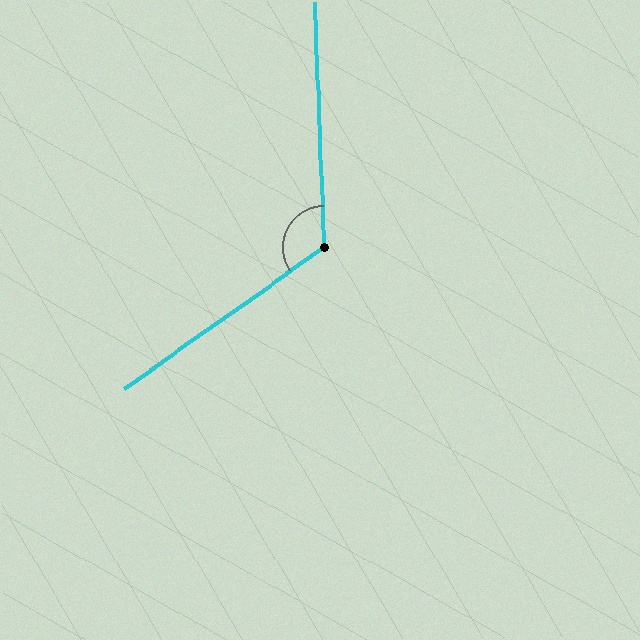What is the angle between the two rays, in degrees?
Approximately 123 degrees.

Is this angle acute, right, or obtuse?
It is obtuse.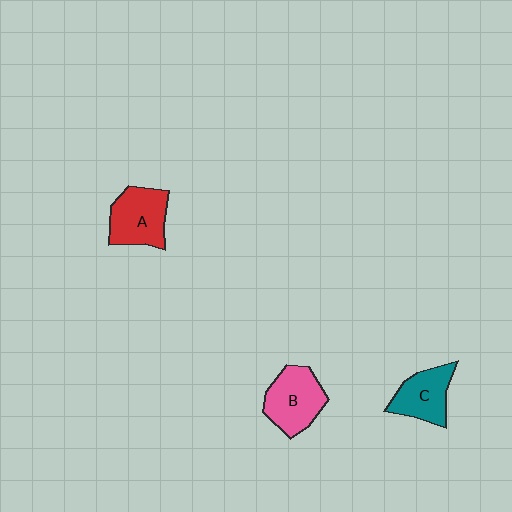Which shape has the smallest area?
Shape C (teal).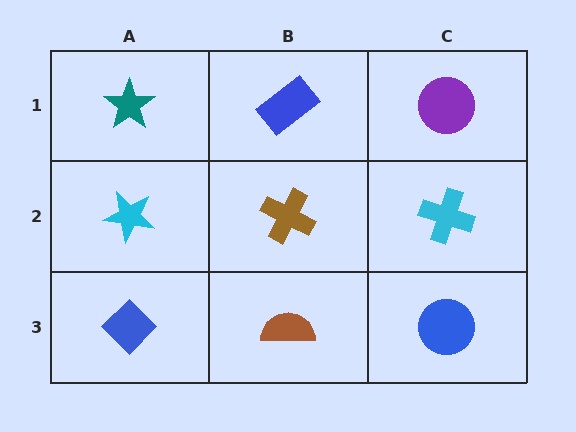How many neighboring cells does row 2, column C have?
3.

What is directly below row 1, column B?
A brown cross.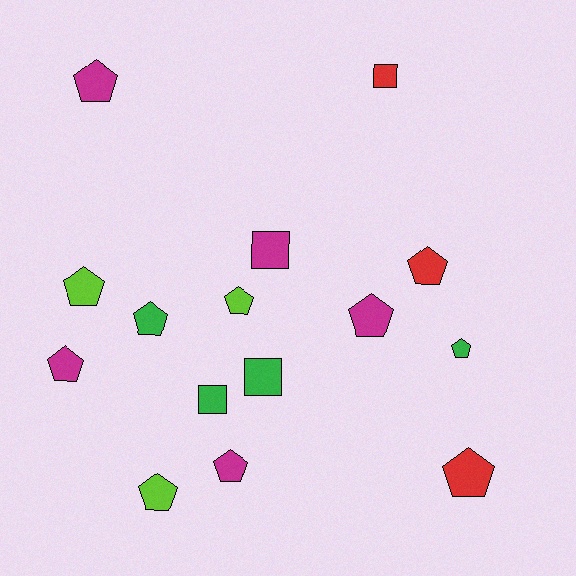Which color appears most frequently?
Magenta, with 5 objects.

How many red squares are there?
There is 1 red square.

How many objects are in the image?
There are 15 objects.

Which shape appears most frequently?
Pentagon, with 11 objects.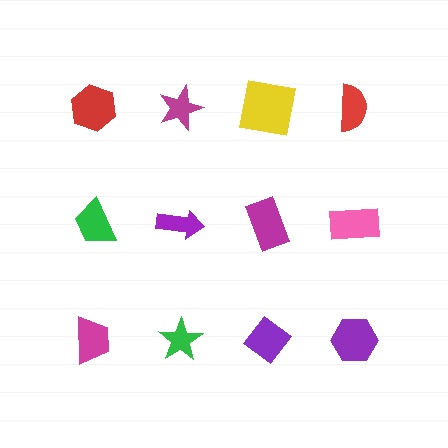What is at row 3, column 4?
A purple hexagon.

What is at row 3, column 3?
A purple diamond.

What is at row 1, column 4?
A red semicircle.